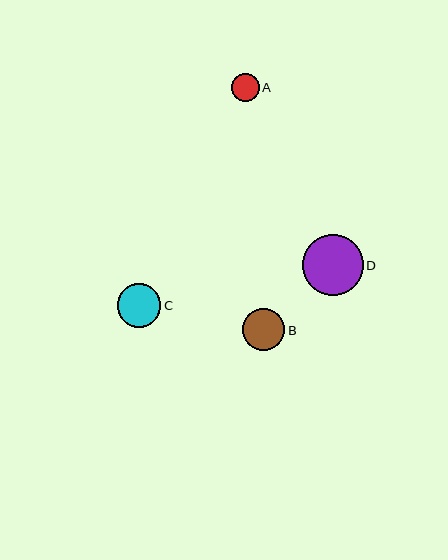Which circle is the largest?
Circle D is the largest with a size of approximately 61 pixels.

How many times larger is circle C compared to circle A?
Circle C is approximately 1.6 times the size of circle A.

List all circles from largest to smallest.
From largest to smallest: D, C, B, A.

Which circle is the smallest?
Circle A is the smallest with a size of approximately 28 pixels.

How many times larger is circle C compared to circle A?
Circle C is approximately 1.6 times the size of circle A.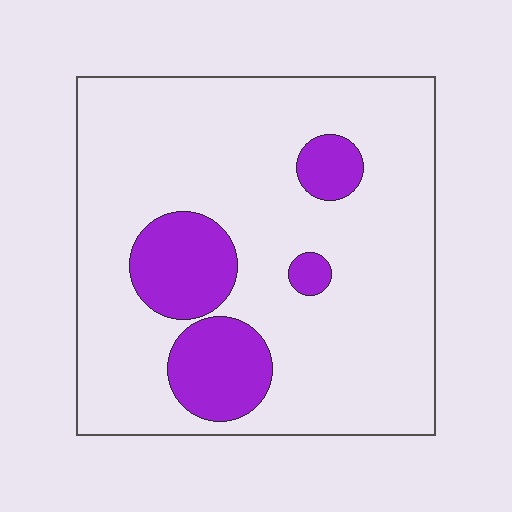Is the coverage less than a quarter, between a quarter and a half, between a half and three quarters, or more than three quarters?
Less than a quarter.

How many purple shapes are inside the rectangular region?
4.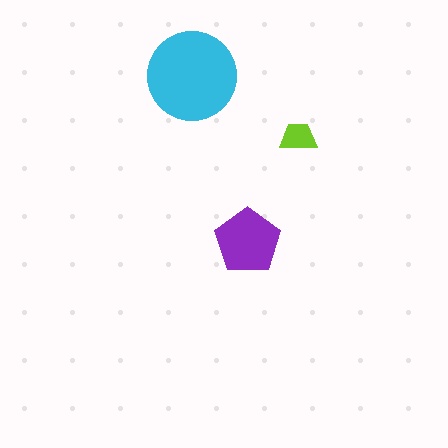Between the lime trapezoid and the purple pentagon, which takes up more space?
The purple pentagon.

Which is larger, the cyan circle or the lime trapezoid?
The cyan circle.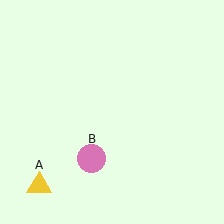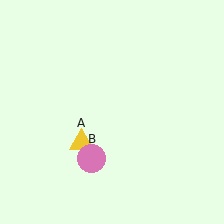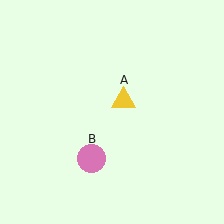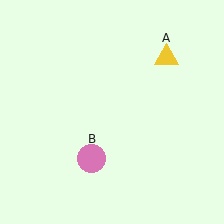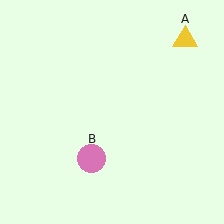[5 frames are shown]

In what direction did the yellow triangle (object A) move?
The yellow triangle (object A) moved up and to the right.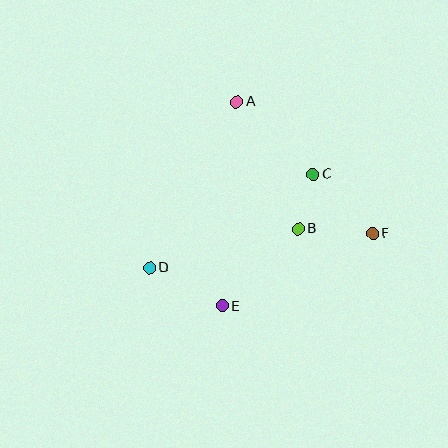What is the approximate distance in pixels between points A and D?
The distance between A and D is approximately 187 pixels.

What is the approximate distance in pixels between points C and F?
The distance between C and F is approximately 84 pixels.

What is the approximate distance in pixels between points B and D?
The distance between B and D is approximately 154 pixels.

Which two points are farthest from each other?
Points D and F are farthest from each other.